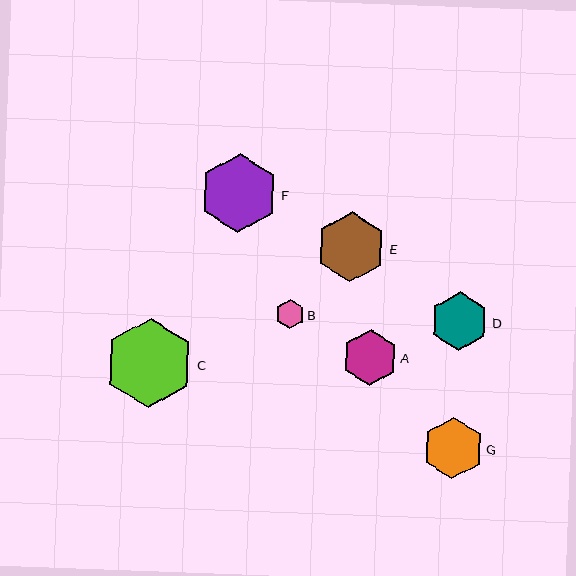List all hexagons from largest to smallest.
From largest to smallest: C, F, E, G, D, A, B.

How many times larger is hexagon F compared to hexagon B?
Hexagon F is approximately 2.7 times the size of hexagon B.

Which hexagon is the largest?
Hexagon C is the largest with a size of approximately 89 pixels.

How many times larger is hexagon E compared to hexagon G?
Hexagon E is approximately 1.2 times the size of hexagon G.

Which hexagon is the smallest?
Hexagon B is the smallest with a size of approximately 29 pixels.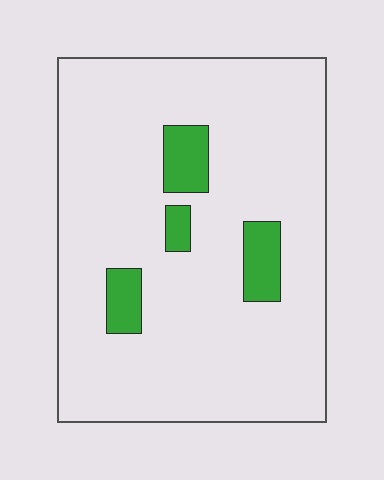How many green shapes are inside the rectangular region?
4.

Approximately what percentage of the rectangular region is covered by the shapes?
Approximately 10%.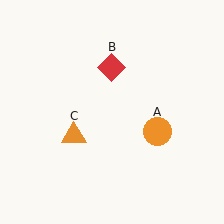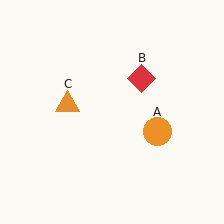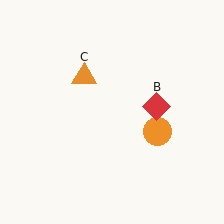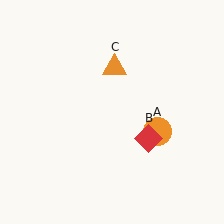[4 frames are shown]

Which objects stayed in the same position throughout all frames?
Orange circle (object A) remained stationary.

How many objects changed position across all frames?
2 objects changed position: red diamond (object B), orange triangle (object C).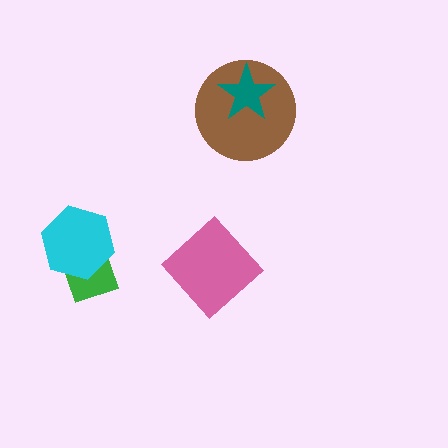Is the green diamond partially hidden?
Yes, it is partially covered by another shape.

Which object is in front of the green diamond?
The cyan hexagon is in front of the green diamond.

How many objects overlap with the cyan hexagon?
1 object overlaps with the cyan hexagon.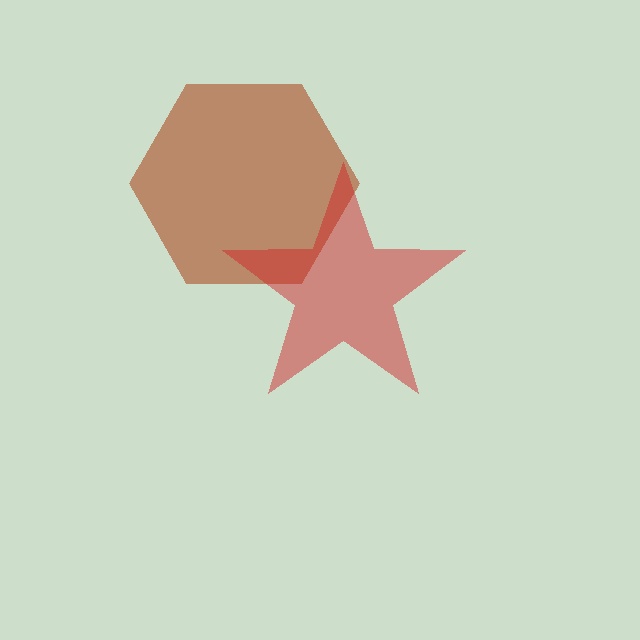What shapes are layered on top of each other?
The layered shapes are: a brown hexagon, a red star.